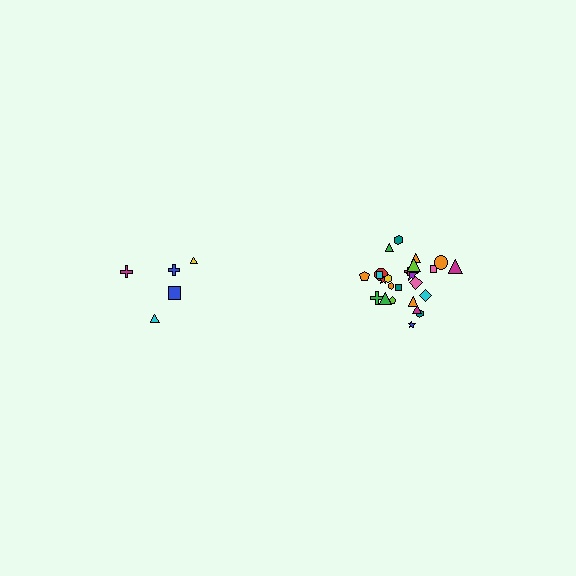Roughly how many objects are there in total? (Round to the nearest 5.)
Roughly 30 objects in total.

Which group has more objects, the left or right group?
The right group.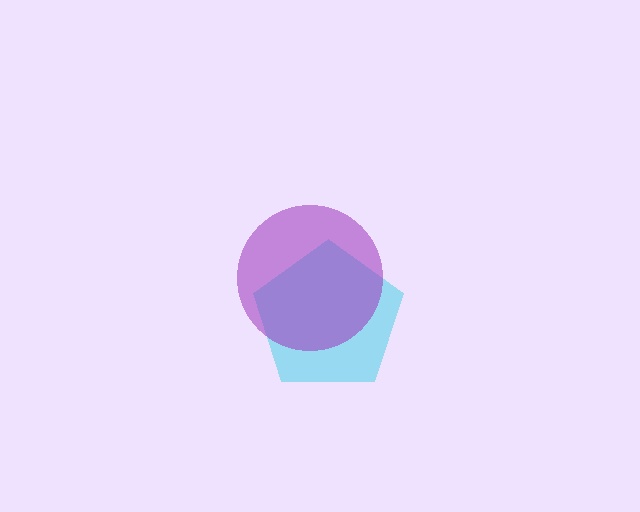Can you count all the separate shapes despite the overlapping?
Yes, there are 2 separate shapes.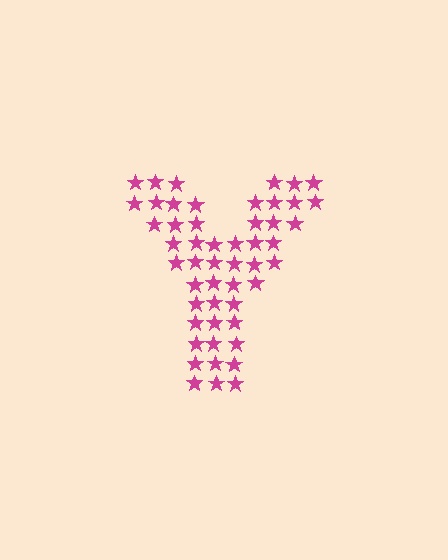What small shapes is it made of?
It is made of small stars.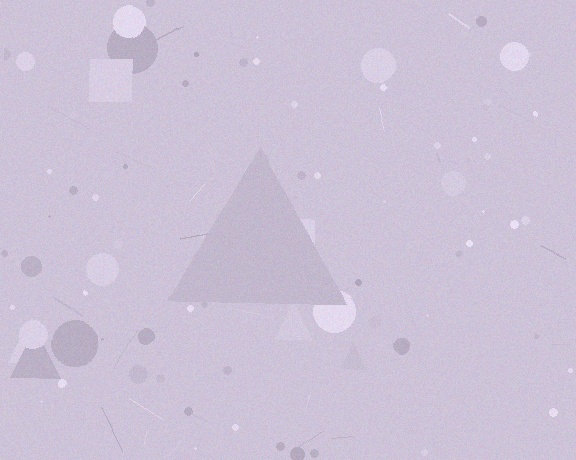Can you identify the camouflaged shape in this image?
The camouflaged shape is a triangle.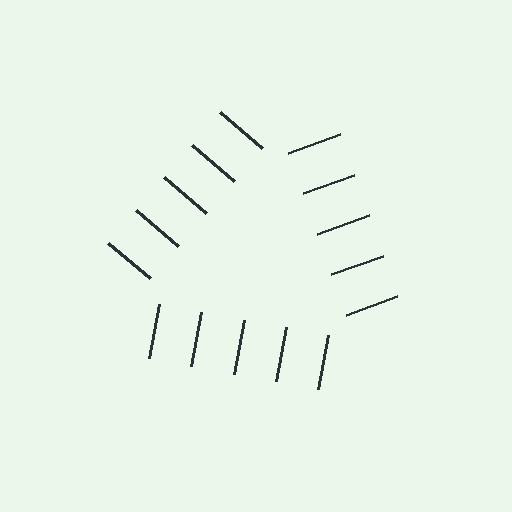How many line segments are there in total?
15 — 5 along each of the 3 edges.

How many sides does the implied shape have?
3 sides — the line-ends trace a triangle.